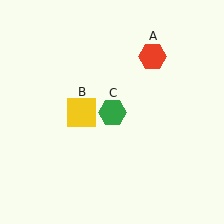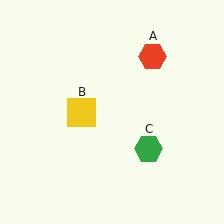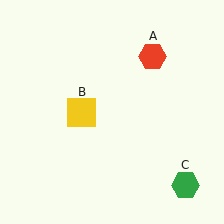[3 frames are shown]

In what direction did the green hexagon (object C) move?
The green hexagon (object C) moved down and to the right.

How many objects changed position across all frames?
1 object changed position: green hexagon (object C).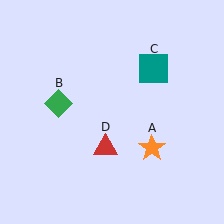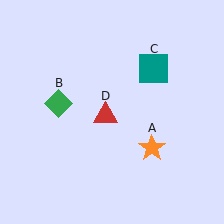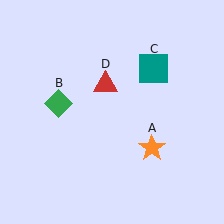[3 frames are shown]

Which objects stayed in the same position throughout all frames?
Orange star (object A) and green diamond (object B) and teal square (object C) remained stationary.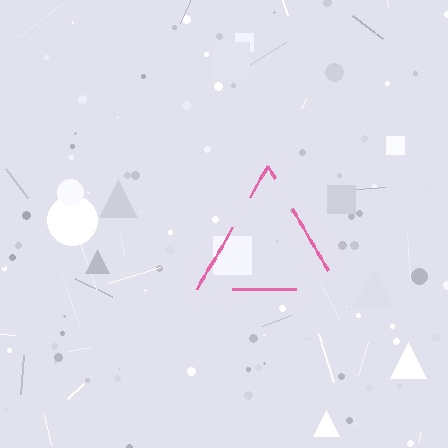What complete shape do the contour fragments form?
The contour fragments form a triangle.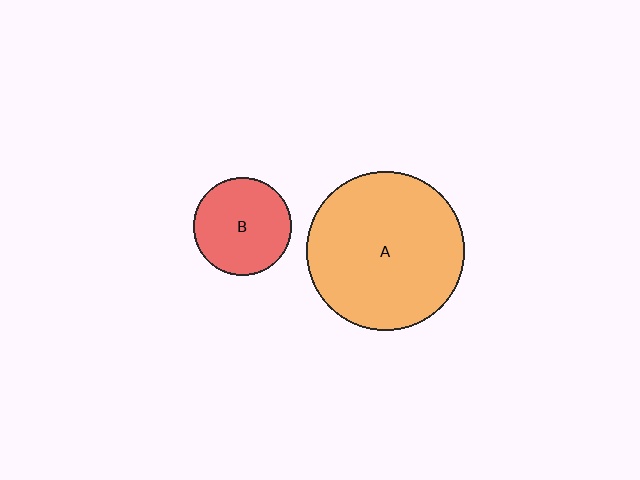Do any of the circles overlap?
No, none of the circles overlap.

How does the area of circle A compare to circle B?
Approximately 2.6 times.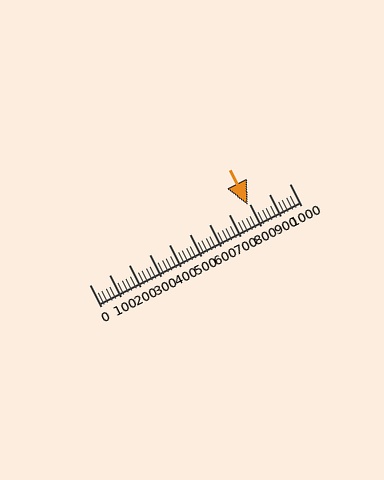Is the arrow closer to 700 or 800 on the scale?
The arrow is closer to 800.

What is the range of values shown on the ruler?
The ruler shows values from 0 to 1000.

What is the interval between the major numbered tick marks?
The major tick marks are spaced 100 units apart.